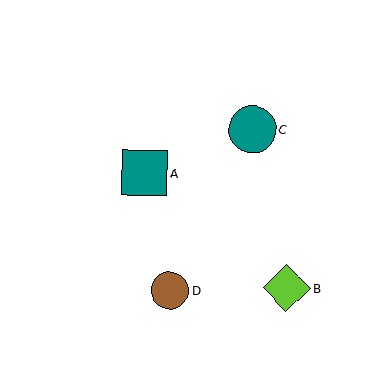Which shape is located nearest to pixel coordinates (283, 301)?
The lime diamond (labeled B) at (287, 288) is nearest to that location.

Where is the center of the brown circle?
The center of the brown circle is at (170, 291).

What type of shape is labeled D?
Shape D is a brown circle.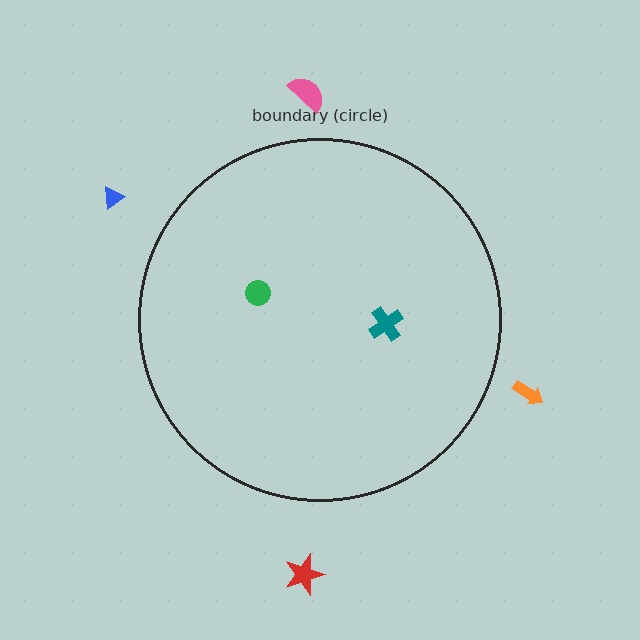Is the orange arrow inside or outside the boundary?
Outside.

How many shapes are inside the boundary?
2 inside, 4 outside.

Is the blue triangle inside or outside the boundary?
Outside.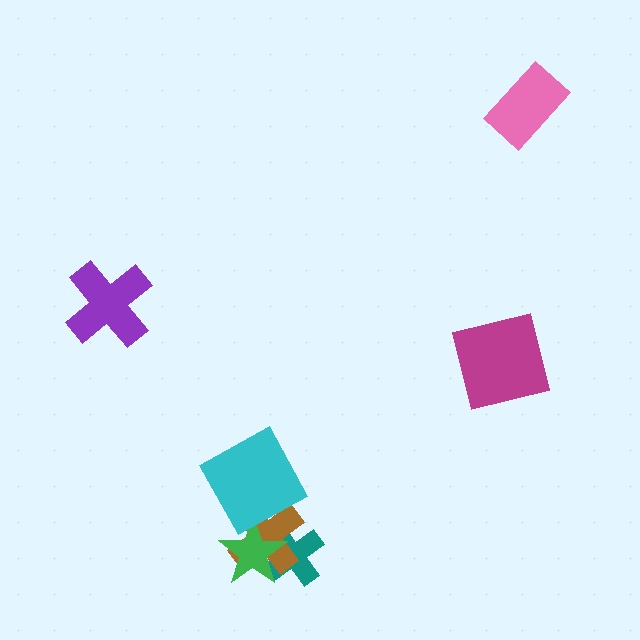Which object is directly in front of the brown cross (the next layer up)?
The green star is directly in front of the brown cross.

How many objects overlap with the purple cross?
0 objects overlap with the purple cross.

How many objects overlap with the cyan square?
1 object overlaps with the cyan square.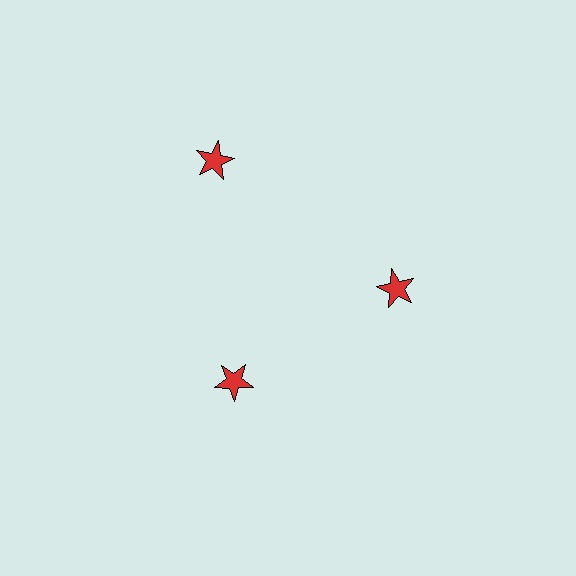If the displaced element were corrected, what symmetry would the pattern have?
It would have 3-fold rotational symmetry — the pattern would map onto itself every 120 degrees.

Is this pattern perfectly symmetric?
No. The 3 red stars are arranged in a ring, but one element near the 11 o'clock position is pushed outward from the center, breaking the 3-fold rotational symmetry.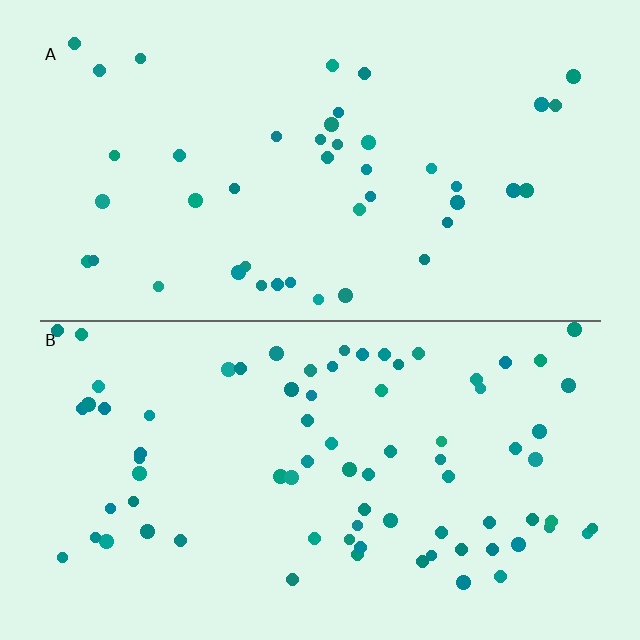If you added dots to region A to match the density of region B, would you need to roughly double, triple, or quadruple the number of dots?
Approximately double.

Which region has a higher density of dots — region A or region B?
B (the bottom).